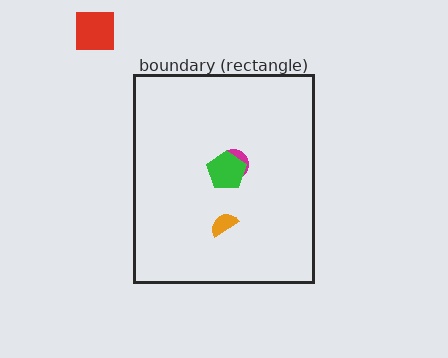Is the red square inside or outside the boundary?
Outside.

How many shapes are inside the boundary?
3 inside, 1 outside.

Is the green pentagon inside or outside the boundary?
Inside.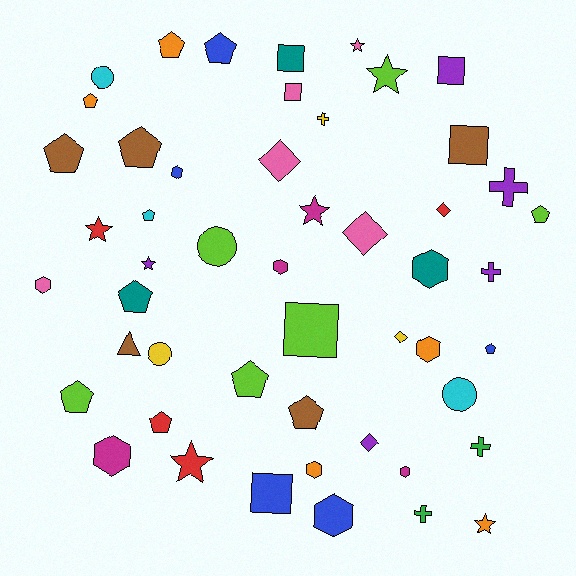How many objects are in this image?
There are 50 objects.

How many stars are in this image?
There are 7 stars.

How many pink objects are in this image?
There are 5 pink objects.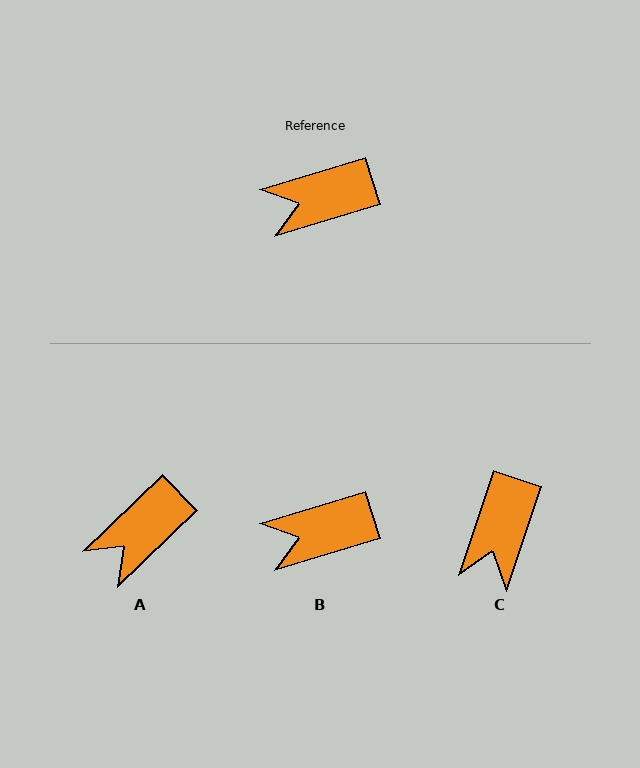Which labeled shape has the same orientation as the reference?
B.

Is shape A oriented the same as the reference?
No, it is off by about 27 degrees.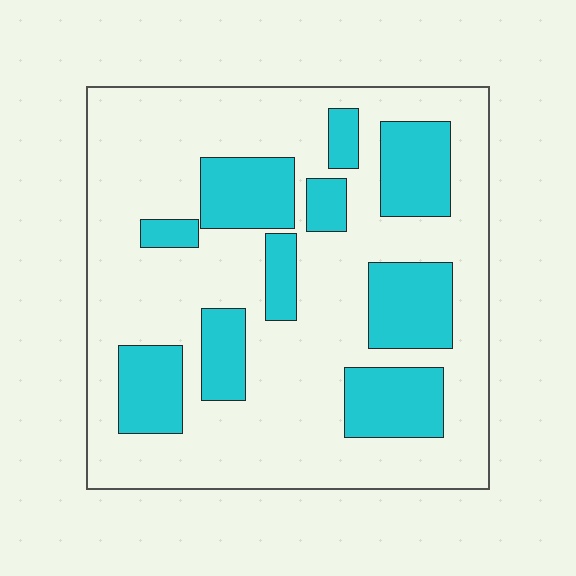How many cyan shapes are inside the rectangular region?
10.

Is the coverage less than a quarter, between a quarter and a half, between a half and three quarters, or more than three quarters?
Between a quarter and a half.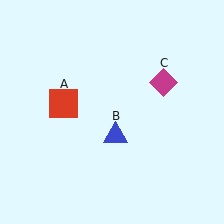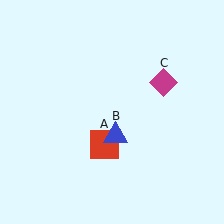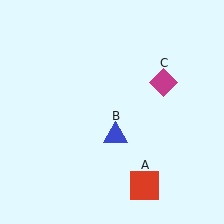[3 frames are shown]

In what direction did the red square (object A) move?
The red square (object A) moved down and to the right.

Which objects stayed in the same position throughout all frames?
Blue triangle (object B) and magenta diamond (object C) remained stationary.